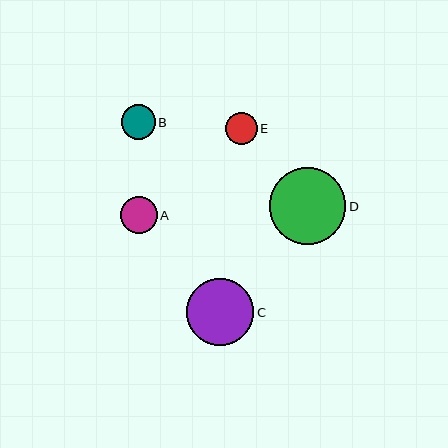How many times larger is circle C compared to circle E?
Circle C is approximately 2.1 times the size of circle E.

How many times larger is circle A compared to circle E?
Circle A is approximately 1.2 times the size of circle E.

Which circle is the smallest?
Circle E is the smallest with a size of approximately 32 pixels.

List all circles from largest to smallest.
From largest to smallest: D, C, A, B, E.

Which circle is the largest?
Circle D is the largest with a size of approximately 77 pixels.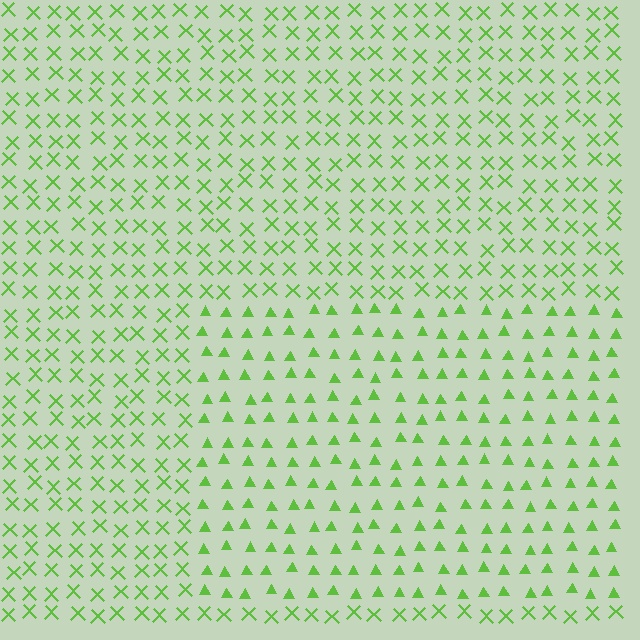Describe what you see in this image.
The image is filled with small lime elements arranged in a uniform grid. A rectangle-shaped region contains triangles, while the surrounding area contains X marks. The boundary is defined purely by the change in element shape.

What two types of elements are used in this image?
The image uses triangles inside the rectangle region and X marks outside it.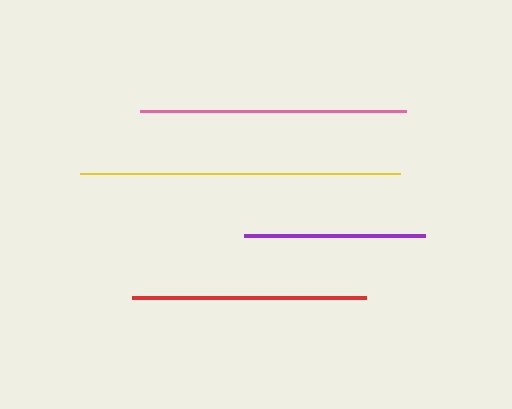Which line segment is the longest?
The yellow line is the longest at approximately 320 pixels.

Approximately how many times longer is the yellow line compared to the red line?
The yellow line is approximately 1.4 times the length of the red line.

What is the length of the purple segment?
The purple segment is approximately 181 pixels long.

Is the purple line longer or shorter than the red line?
The red line is longer than the purple line.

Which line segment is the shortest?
The purple line is the shortest at approximately 181 pixels.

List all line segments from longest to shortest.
From longest to shortest: yellow, pink, red, purple.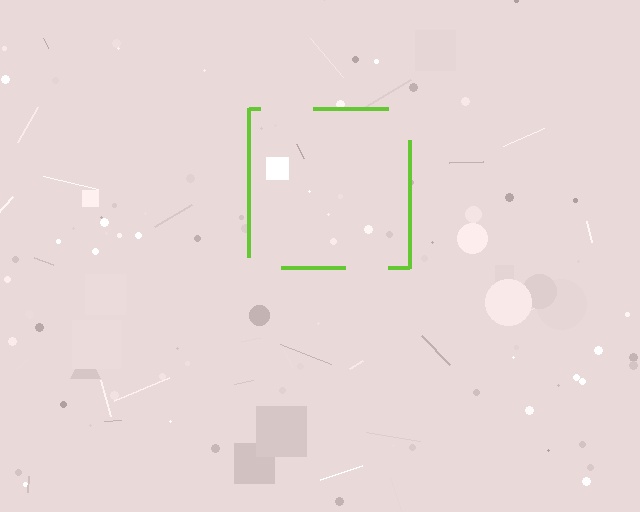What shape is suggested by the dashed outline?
The dashed outline suggests a square.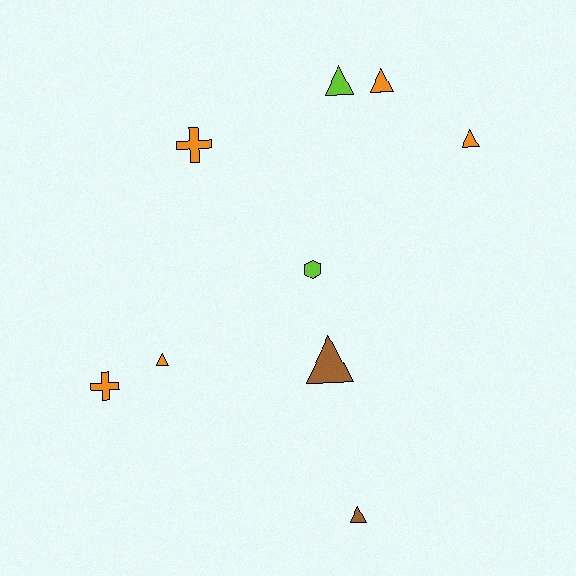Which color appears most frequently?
Orange, with 5 objects.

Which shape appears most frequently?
Triangle, with 6 objects.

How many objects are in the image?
There are 9 objects.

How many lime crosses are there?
There are no lime crosses.